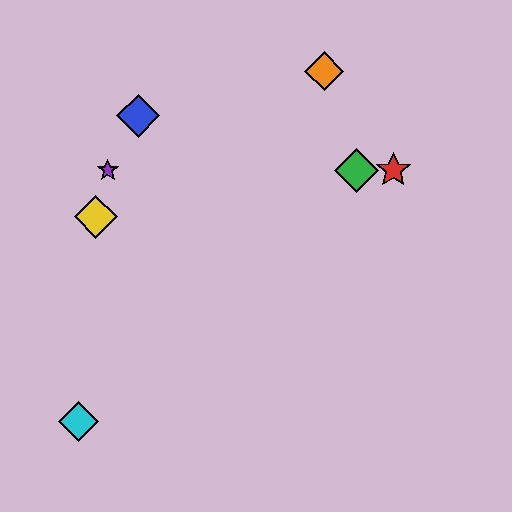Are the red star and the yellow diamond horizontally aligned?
No, the red star is at y≈170 and the yellow diamond is at y≈217.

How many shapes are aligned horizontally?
3 shapes (the red star, the green diamond, the purple star) are aligned horizontally.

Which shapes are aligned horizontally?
The red star, the green diamond, the purple star are aligned horizontally.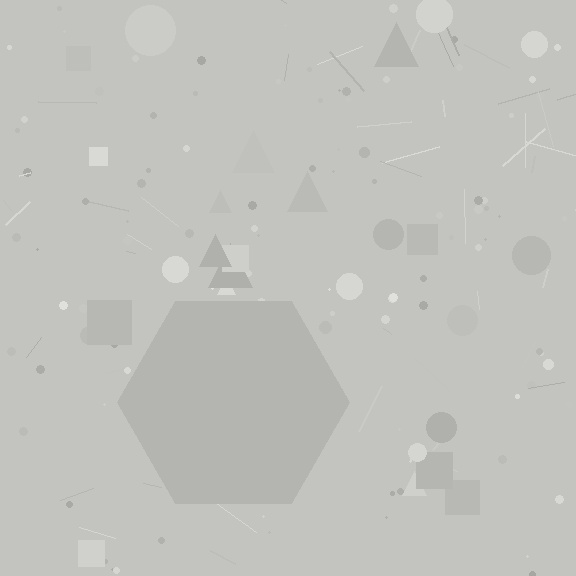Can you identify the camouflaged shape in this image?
The camouflaged shape is a hexagon.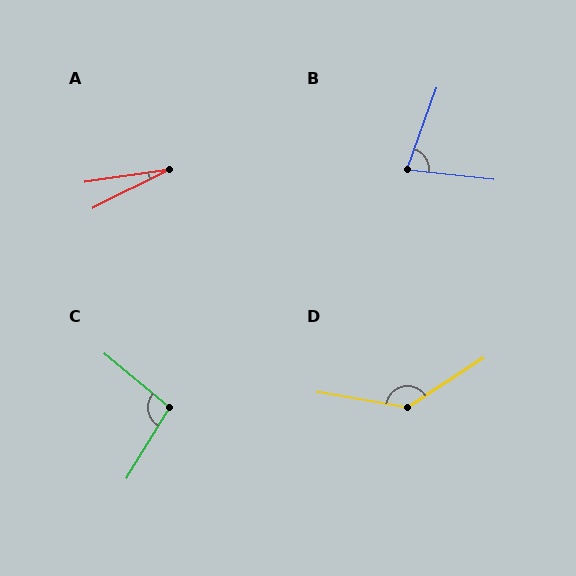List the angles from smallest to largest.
A (19°), B (76°), C (98°), D (138°).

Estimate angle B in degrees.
Approximately 76 degrees.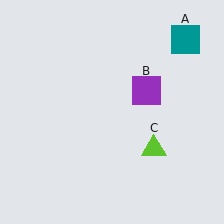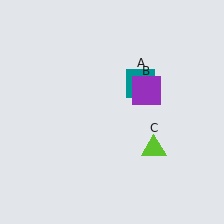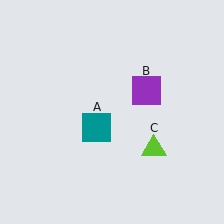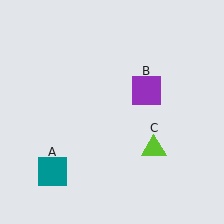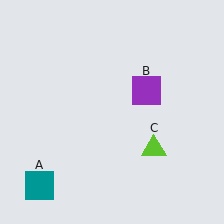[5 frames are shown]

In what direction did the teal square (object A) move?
The teal square (object A) moved down and to the left.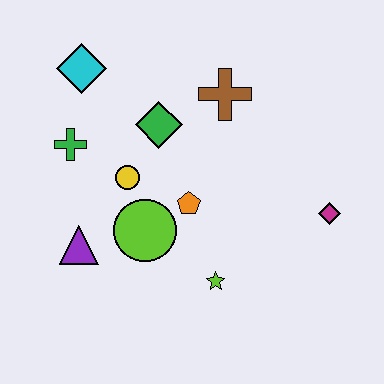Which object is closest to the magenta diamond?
The lime star is closest to the magenta diamond.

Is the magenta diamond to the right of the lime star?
Yes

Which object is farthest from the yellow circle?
The magenta diamond is farthest from the yellow circle.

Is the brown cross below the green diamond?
No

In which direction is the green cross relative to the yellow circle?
The green cross is to the left of the yellow circle.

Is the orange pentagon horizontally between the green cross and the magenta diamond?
Yes